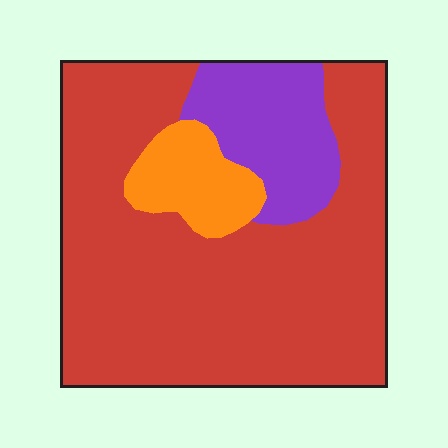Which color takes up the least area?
Orange, at roughly 10%.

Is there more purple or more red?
Red.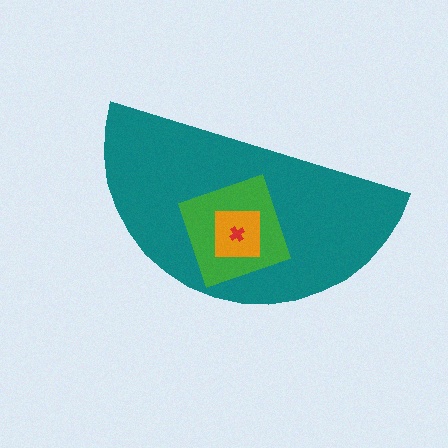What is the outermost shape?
The teal semicircle.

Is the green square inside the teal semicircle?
Yes.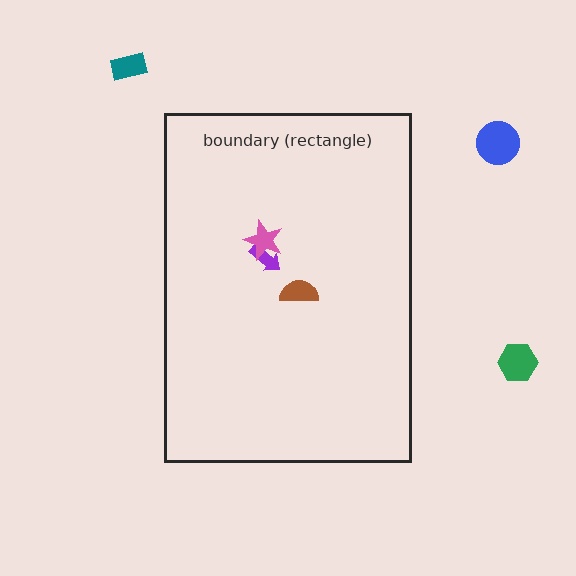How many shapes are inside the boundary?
3 inside, 3 outside.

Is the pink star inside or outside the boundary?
Inside.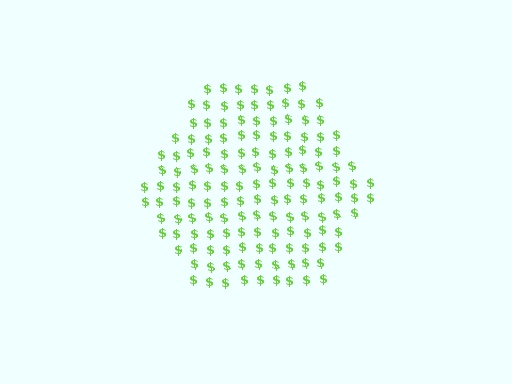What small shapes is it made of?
It is made of small dollar signs.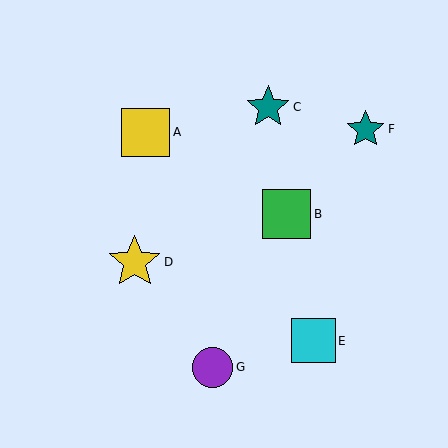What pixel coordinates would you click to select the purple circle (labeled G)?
Click at (213, 367) to select the purple circle G.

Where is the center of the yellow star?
The center of the yellow star is at (135, 262).